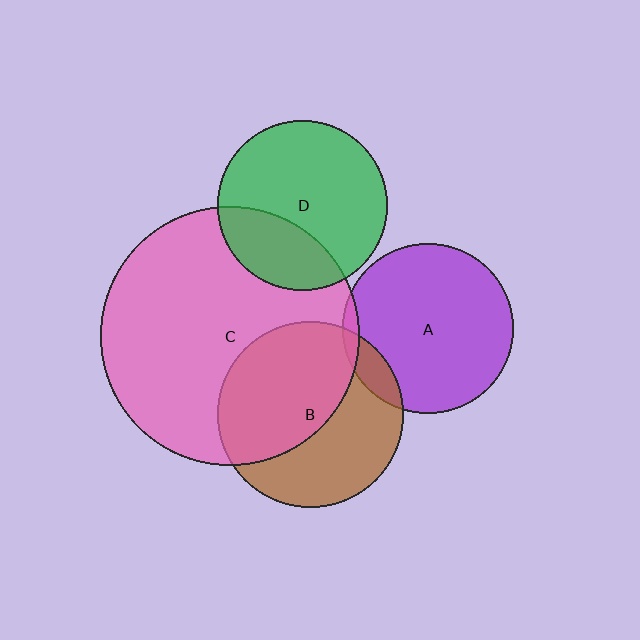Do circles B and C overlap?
Yes.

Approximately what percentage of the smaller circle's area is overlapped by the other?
Approximately 55%.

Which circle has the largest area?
Circle C (pink).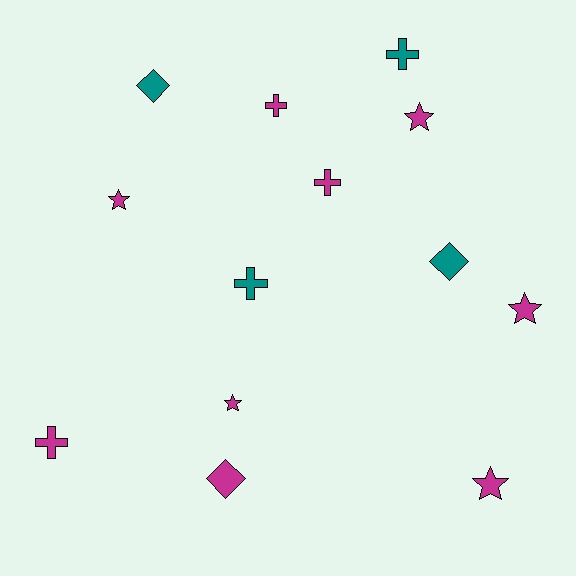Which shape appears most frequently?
Star, with 5 objects.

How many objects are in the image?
There are 13 objects.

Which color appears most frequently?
Magenta, with 9 objects.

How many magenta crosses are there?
There are 3 magenta crosses.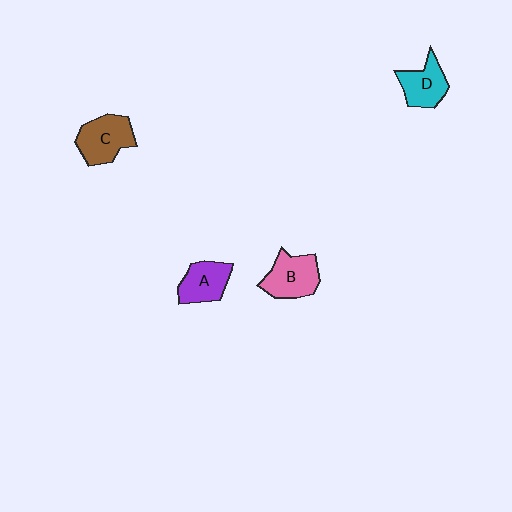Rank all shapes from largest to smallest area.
From largest to smallest: C (brown), B (pink), A (purple), D (cyan).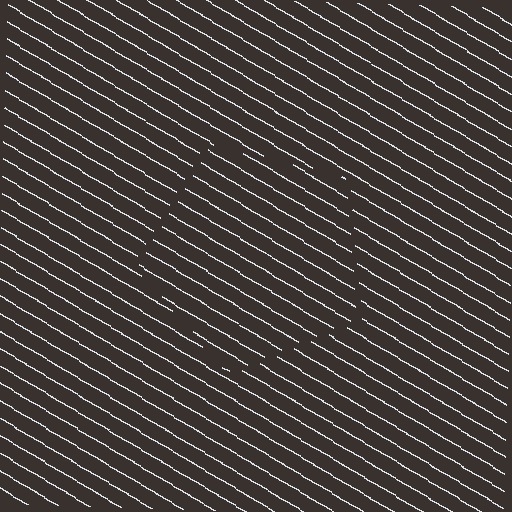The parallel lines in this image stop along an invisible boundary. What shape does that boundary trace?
An illusory pentagon. The interior of the shape contains the same grating, shifted by half a period — the contour is defined by the phase discontinuity where line-ends from the inner and outer gratings abut.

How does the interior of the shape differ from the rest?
The interior of the shape contains the same grating, shifted by half a period — the contour is defined by the phase discontinuity where line-ends from the inner and outer gratings abut.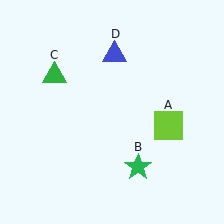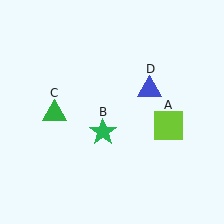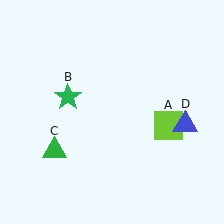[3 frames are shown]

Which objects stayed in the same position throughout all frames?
Lime square (object A) remained stationary.